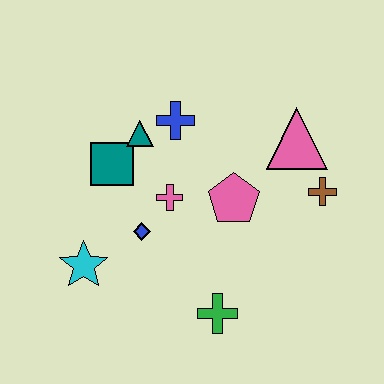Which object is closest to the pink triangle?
The brown cross is closest to the pink triangle.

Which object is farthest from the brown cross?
The cyan star is farthest from the brown cross.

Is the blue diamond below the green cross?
No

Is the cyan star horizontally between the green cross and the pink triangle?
No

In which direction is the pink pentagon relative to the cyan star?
The pink pentagon is to the right of the cyan star.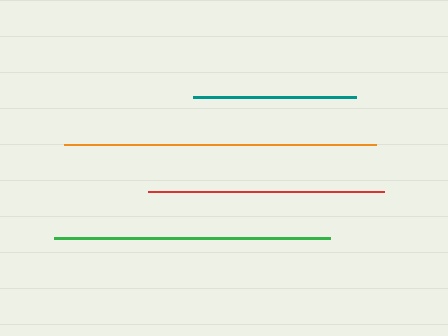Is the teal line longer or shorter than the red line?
The red line is longer than the teal line.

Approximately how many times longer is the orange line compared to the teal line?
The orange line is approximately 1.9 times the length of the teal line.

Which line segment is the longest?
The orange line is the longest at approximately 312 pixels.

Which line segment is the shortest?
The teal line is the shortest at approximately 162 pixels.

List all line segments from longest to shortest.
From longest to shortest: orange, green, red, teal.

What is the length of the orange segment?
The orange segment is approximately 312 pixels long.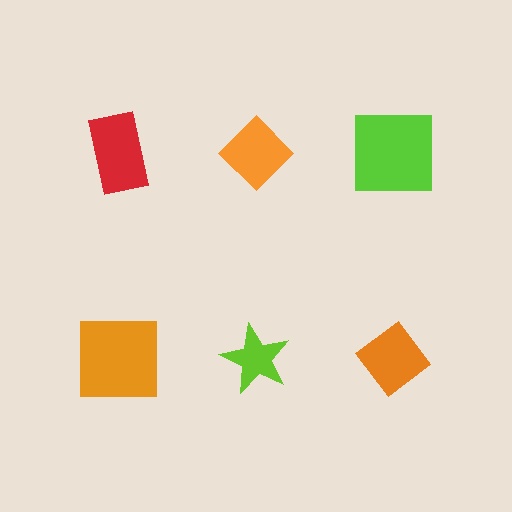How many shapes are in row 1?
3 shapes.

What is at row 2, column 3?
An orange diamond.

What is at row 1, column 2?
An orange diamond.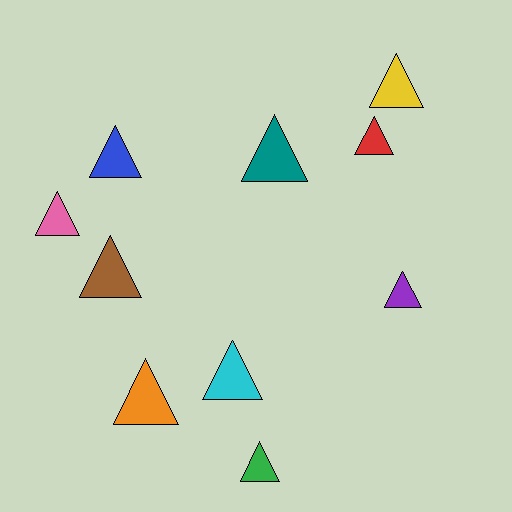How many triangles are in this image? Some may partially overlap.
There are 10 triangles.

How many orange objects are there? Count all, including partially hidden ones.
There is 1 orange object.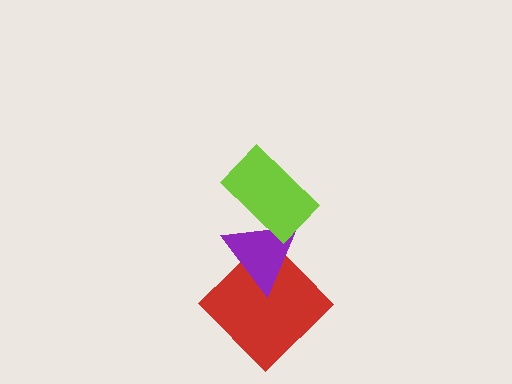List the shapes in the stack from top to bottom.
From top to bottom: the lime rectangle, the purple triangle, the red diamond.